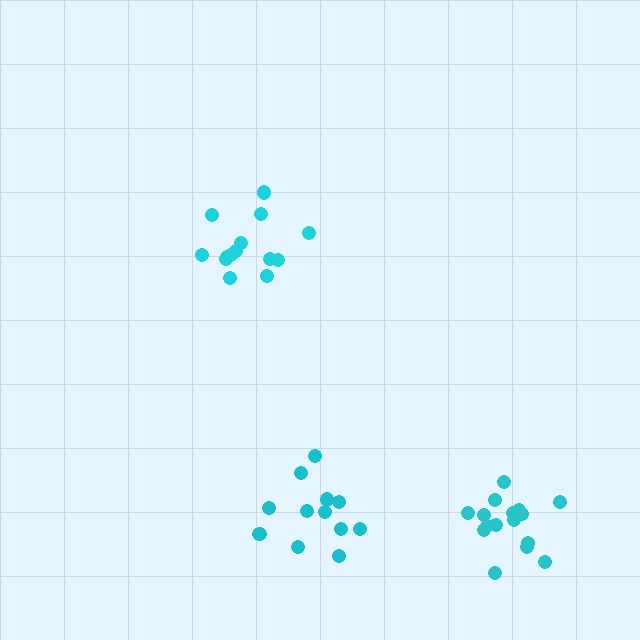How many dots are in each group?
Group 1: 16 dots, Group 2: 14 dots, Group 3: 12 dots (42 total).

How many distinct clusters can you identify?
There are 3 distinct clusters.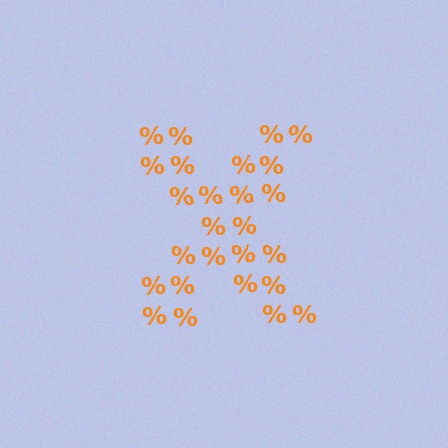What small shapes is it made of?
It is made of small percent signs.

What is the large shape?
The large shape is the letter X.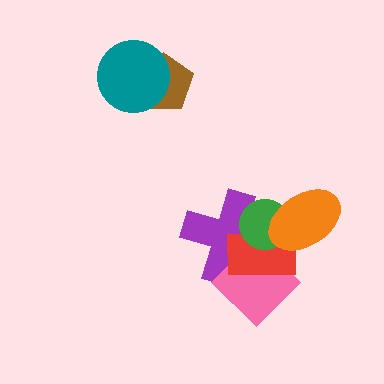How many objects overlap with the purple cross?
3 objects overlap with the purple cross.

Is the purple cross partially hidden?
Yes, it is partially covered by another shape.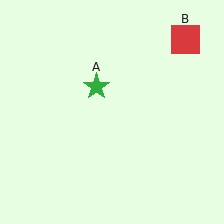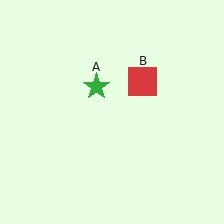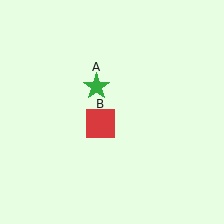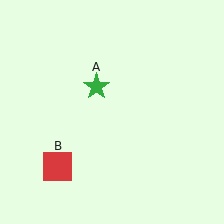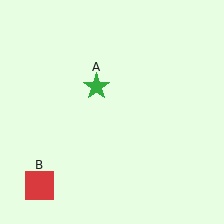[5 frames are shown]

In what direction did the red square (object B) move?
The red square (object B) moved down and to the left.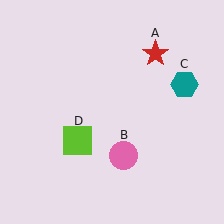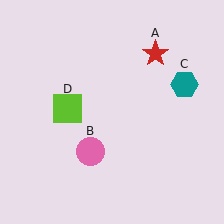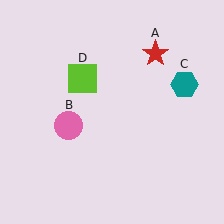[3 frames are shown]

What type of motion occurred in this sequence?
The pink circle (object B), lime square (object D) rotated clockwise around the center of the scene.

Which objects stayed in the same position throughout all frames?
Red star (object A) and teal hexagon (object C) remained stationary.